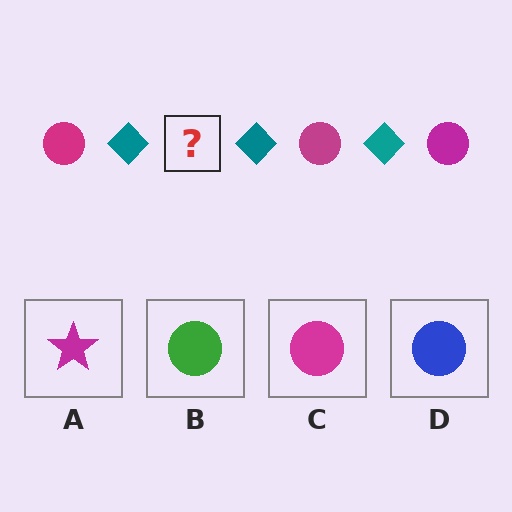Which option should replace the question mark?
Option C.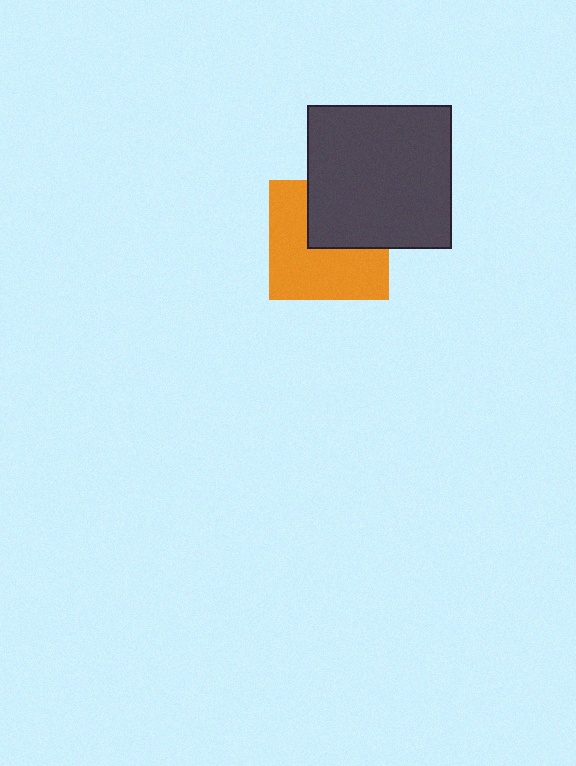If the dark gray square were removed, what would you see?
You would see the complete orange square.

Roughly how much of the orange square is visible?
About half of it is visible (roughly 60%).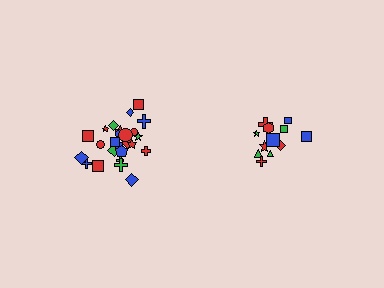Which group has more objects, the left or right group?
The left group.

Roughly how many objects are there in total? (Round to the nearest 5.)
Roughly 35 objects in total.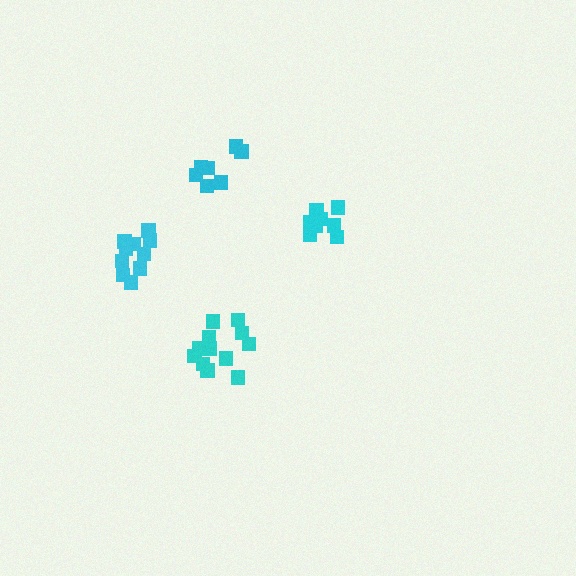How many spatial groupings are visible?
There are 4 spatial groupings.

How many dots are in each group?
Group 1: 10 dots, Group 2: 9 dots, Group 3: 12 dots, Group 4: 7 dots (38 total).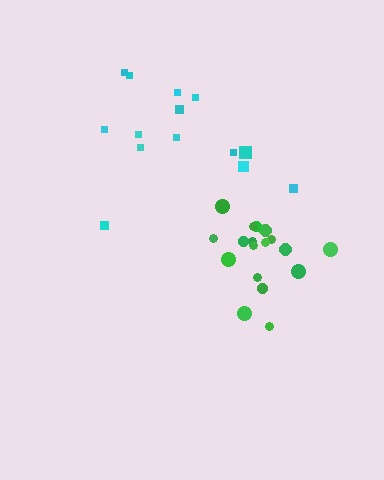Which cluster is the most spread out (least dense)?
Cyan.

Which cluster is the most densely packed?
Green.